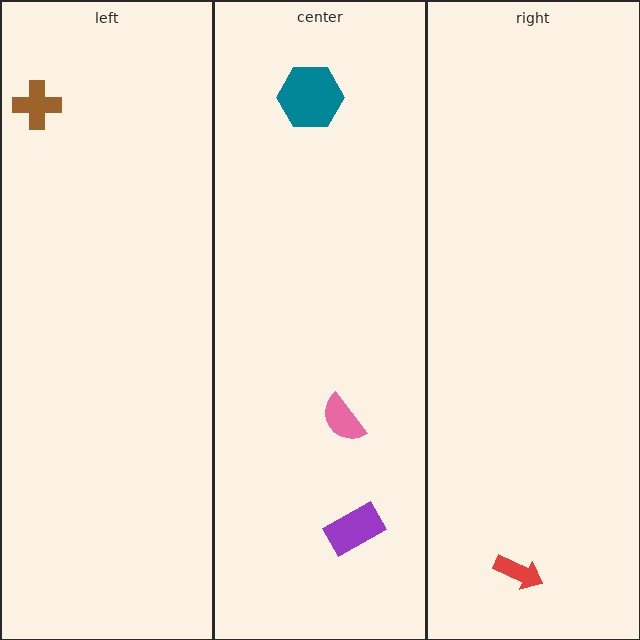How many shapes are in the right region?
1.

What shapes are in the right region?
The red arrow.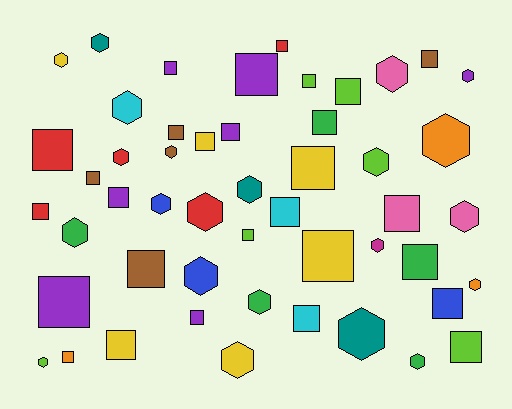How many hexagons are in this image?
There are 22 hexagons.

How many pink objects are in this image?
There are 3 pink objects.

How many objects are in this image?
There are 50 objects.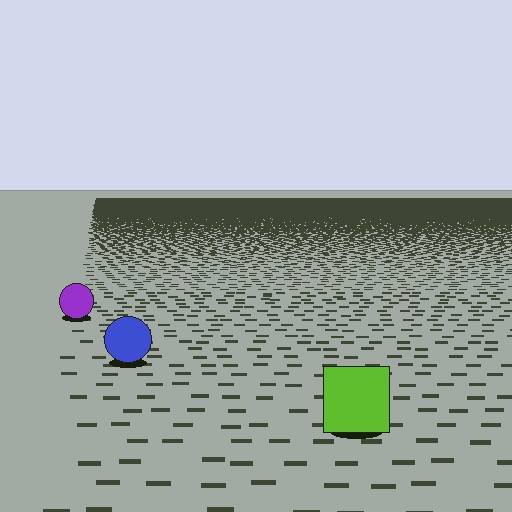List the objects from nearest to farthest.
From nearest to farthest: the lime square, the blue circle, the purple circle.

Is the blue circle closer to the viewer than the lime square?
No. The lime square is closer — you can tell from the texture gradient: the ground texture is coarser near it.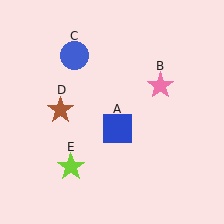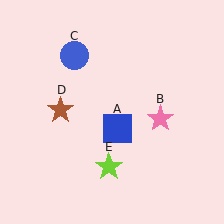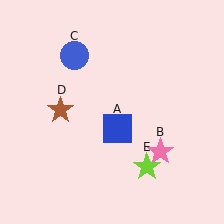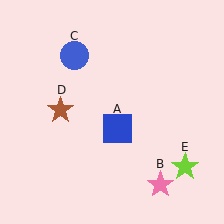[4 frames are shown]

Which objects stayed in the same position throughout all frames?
Blue square (object A) and blue circle (object C) and brown star (object D) remained stationary.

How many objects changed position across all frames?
2 objects changed position: pink star (object B), lime star (object E).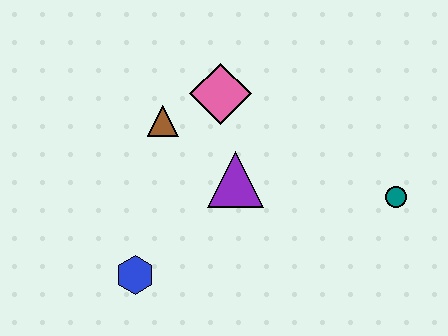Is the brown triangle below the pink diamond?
Yes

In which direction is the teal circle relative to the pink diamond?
The teal circle is to the right of the pink diamond.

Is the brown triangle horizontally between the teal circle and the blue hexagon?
Yes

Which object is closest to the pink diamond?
The brown triangle is closest to the pink diamond.